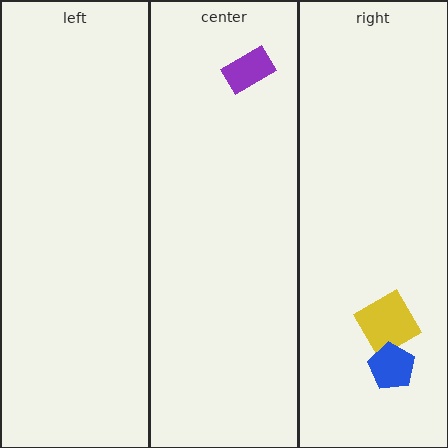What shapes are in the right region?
The yellow diamond, the blue pentagon.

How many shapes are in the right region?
2.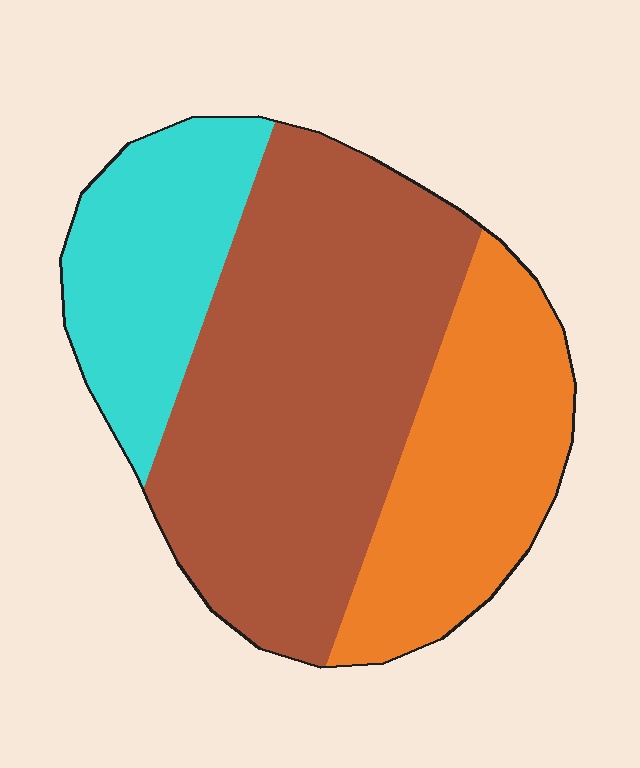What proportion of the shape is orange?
Orange covers about 25% of the shape.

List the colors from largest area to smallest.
From largest to smallest: brown, orange, cyan.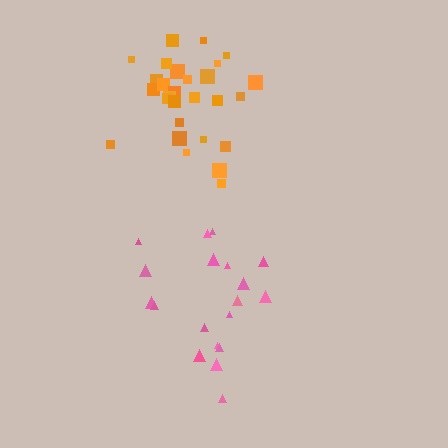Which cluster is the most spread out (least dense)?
Pink.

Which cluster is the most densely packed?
Orange.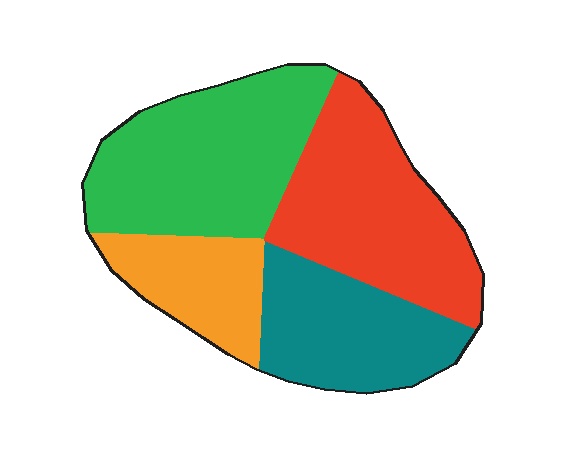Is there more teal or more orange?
Teal.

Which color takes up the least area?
Orange, at roughly 15%.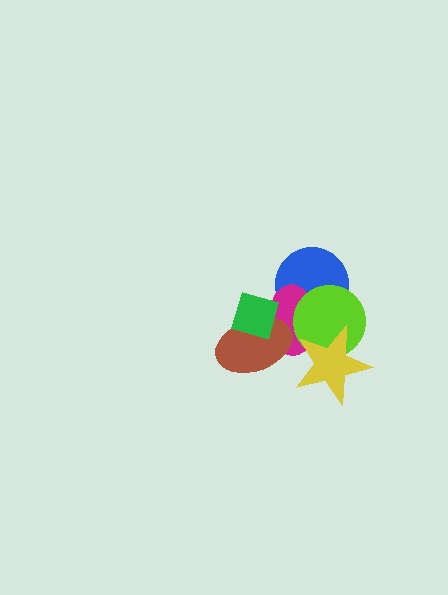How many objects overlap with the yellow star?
2 objects overlap with the yellow star.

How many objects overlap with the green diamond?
2 objects overlap with the green diamond.